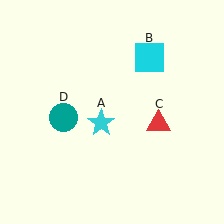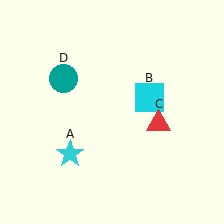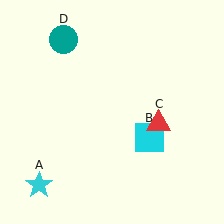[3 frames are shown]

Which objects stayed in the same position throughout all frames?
Red triangle (object C) remained stationary.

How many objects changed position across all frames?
3 objects changed position: cyan star (object A), cyan square (object B), teal circle (object D).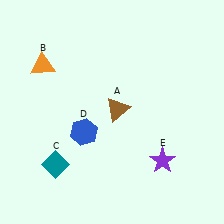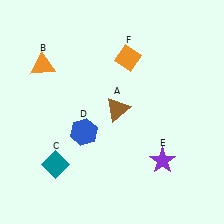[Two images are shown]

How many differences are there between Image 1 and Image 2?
There is 1 difference between the two images.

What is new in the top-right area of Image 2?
An orange diamond (F) was added in the top-right area of Image 2.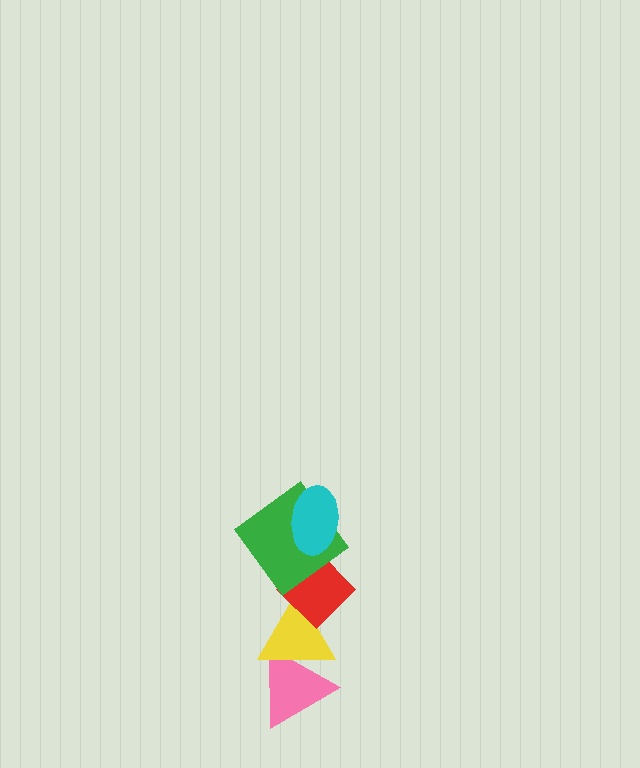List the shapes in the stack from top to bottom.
From top to bottom: the cyan ellipse, the green diamond, the red diamond, the yellow triangle, the pink triangle.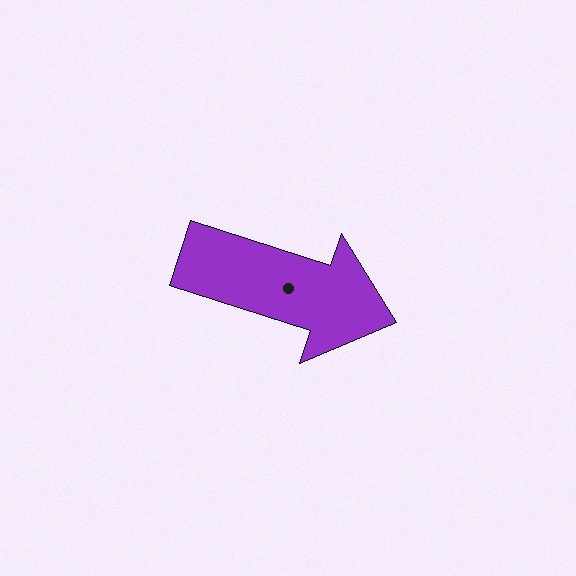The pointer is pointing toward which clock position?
Roughly 4 o'clock.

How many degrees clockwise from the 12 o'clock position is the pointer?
Approximately 108 degrees.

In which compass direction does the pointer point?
East.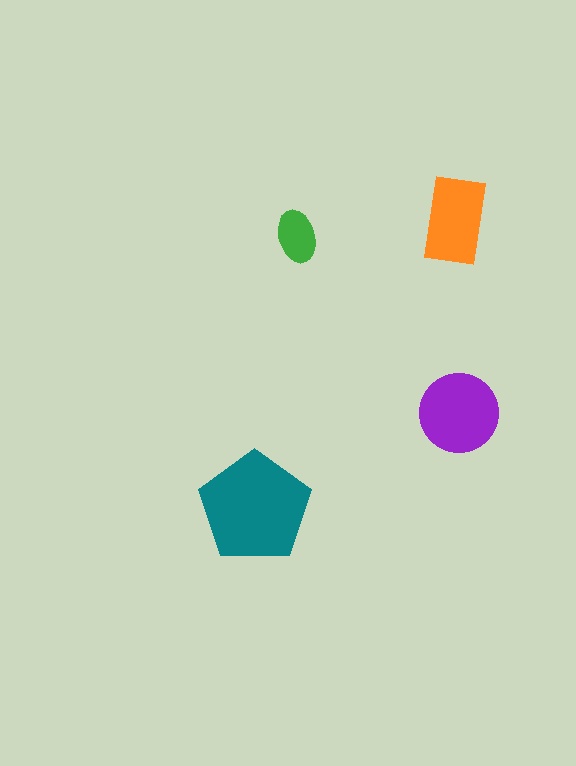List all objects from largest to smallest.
The teal pentagon, the purple circle, the orange rectangle, the green ellipse.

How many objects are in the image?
There are 4 objects in the image.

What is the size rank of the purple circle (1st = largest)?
2nd.